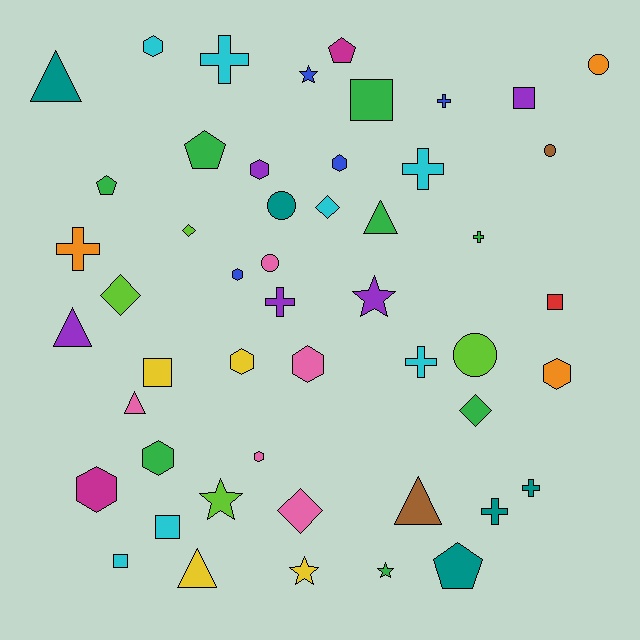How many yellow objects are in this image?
There are 4 yellow objects.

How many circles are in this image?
There are 5 circles.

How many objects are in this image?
There are 50 objects.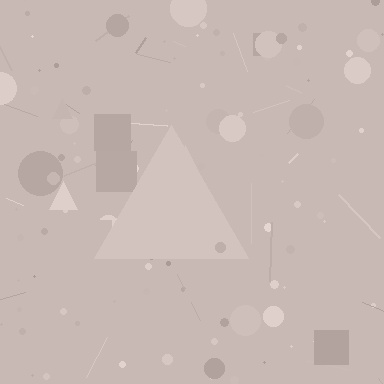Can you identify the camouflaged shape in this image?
The camouflaged shape is a triangle.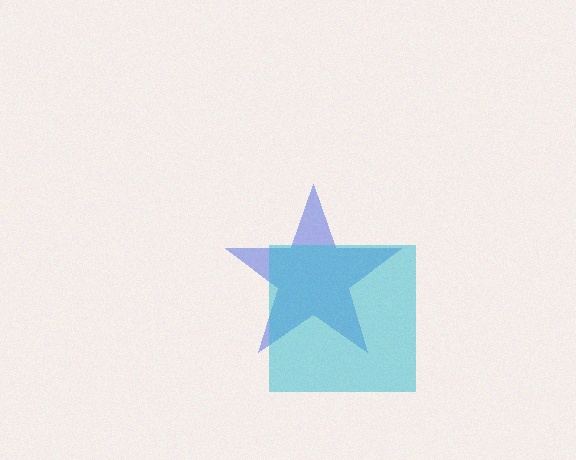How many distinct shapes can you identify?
There are 2 distinct shapes: a blue star, a cyan square.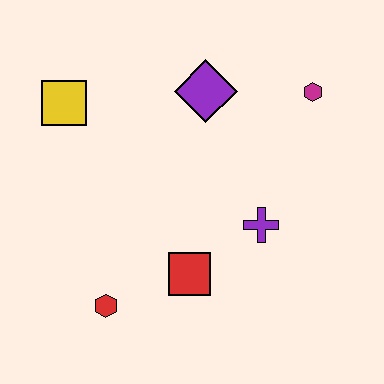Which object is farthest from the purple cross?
The yellow square is farthest from the purple cross.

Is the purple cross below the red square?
No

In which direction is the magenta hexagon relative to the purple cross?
The magenta hexagon is above the purple cross.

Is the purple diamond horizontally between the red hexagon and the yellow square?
No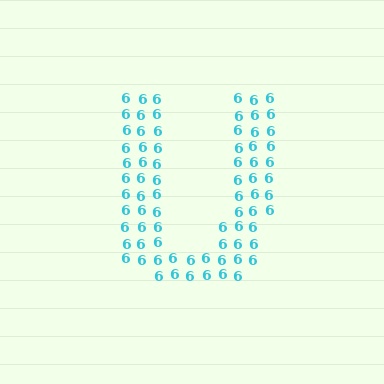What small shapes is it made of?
It is made of small digit 6's.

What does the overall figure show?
The overall figure shows the letter U.